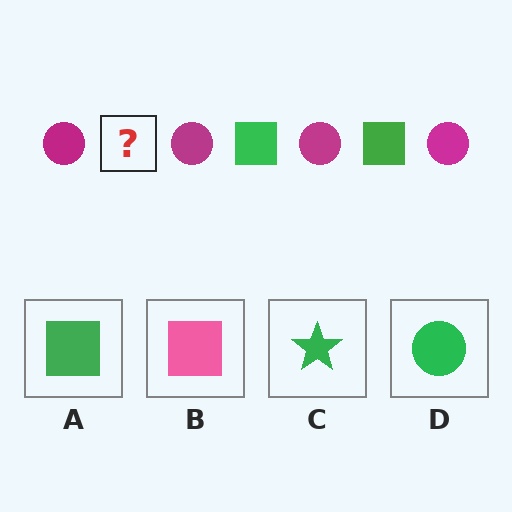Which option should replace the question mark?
Option A.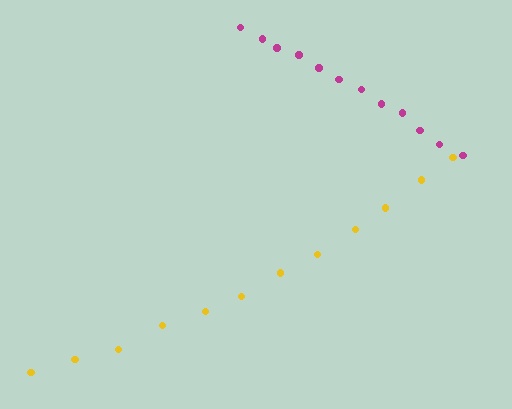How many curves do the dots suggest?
There are 2 distinct paths.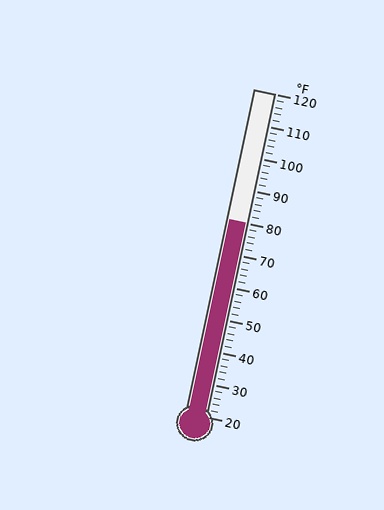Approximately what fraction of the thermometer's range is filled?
The thermometer is filled to approximately 60% of its range.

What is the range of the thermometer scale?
The thermometer scale ranges from 20°F to 120°F.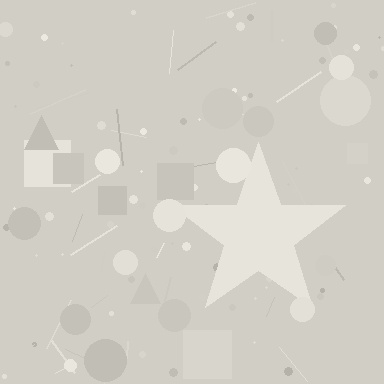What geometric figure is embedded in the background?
A star is embedded in the background.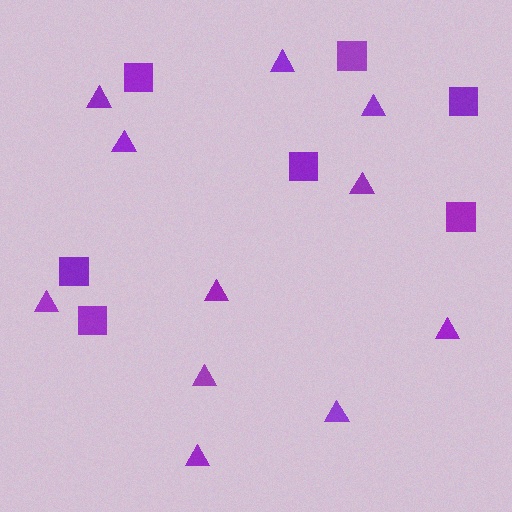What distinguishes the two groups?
There are 2 groups: one group of triangles (11) and one group of squares (7).